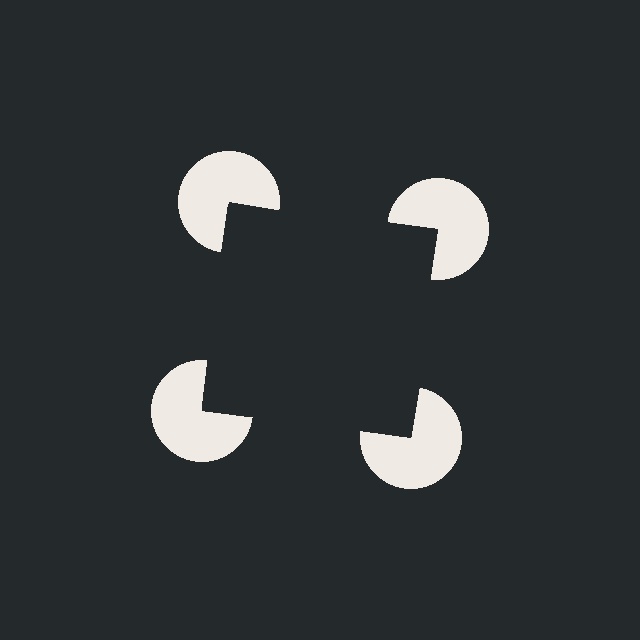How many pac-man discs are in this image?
There are 4 — one at each vertex of the illusory square.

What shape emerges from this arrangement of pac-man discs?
An illusory square — its edges are inferred from the aligned wedge cuts in the pac-man discs, not physically drawn.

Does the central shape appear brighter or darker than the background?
It typically appears slightly darker than the background, even though no actual brightness change is drawn.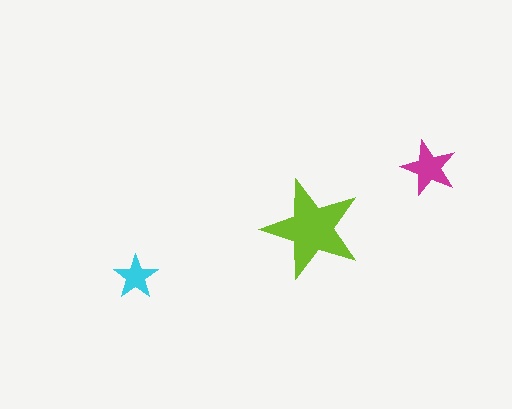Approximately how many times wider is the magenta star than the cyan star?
About 1.5 times wider.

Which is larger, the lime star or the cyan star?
The lime one.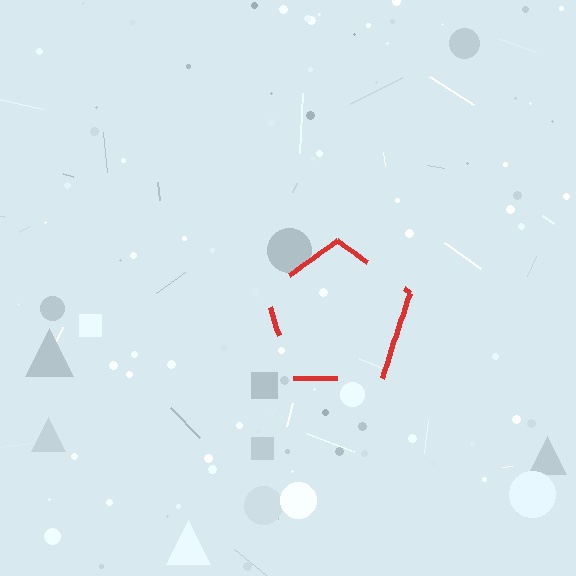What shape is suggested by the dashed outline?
The dashed outline suggests a pentagon.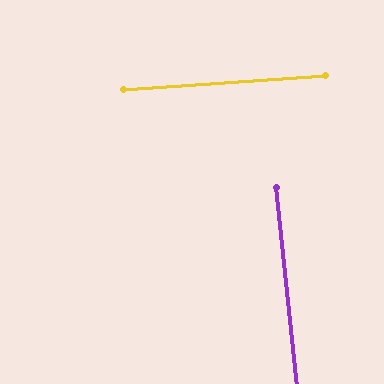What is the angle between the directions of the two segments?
Approximately 88 degrees.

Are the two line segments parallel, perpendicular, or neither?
Perpendicular — they meet at approximately 88°.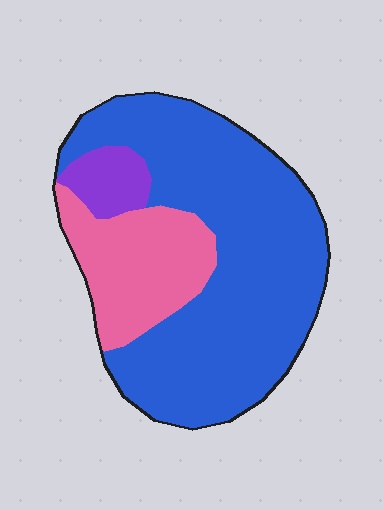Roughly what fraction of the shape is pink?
Pink covers 23% of the shape.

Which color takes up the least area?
Purple, at roughly 5%.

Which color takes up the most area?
Blue, at roughly 70%.